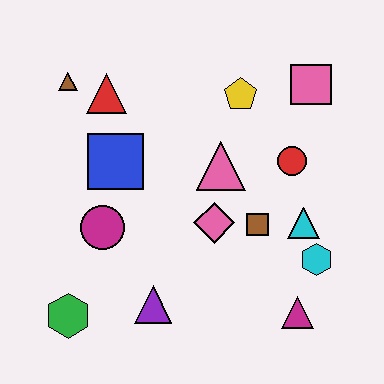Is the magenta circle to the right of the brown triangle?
Yes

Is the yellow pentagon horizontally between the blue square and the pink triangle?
No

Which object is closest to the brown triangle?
The red triangle is closest to the brown triangle.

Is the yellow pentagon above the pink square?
No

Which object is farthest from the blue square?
The magenta triangle is farthest from the blue square.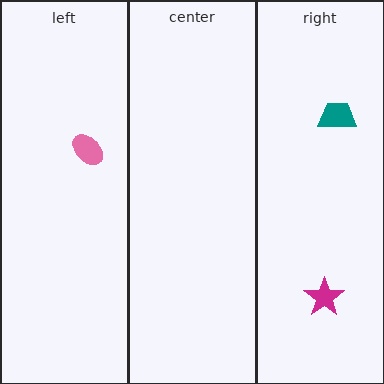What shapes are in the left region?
The pink ellipse.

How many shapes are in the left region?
1.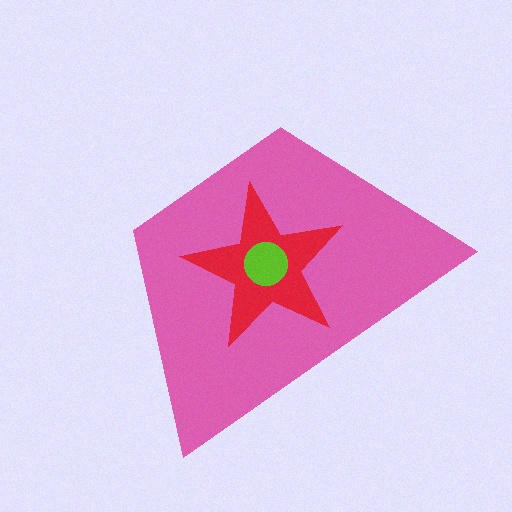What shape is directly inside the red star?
The lime circle.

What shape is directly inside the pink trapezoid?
The red star.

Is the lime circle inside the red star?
Yes.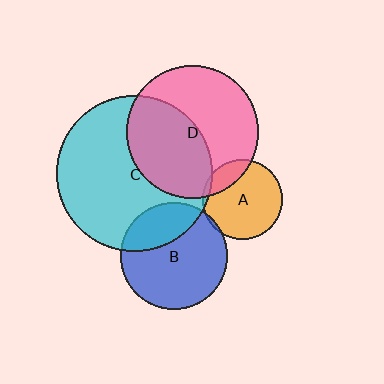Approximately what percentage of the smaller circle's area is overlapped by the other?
Approximately 30%.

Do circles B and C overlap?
Yes.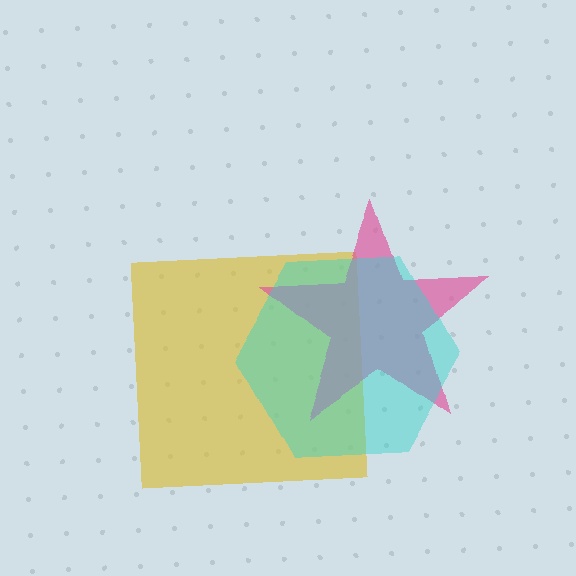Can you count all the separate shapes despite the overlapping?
Yes, there are 3 separate shapes.